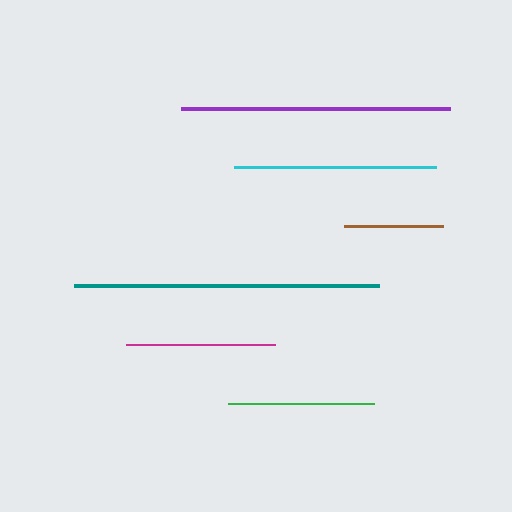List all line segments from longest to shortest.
From longest to shortest: teal, purple, cyan, magenta, green, brown.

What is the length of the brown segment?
The brown segment is approximately 99 pixels long.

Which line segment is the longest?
The teal line is the longest at approximately 305 pixels.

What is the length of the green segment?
The green segment is approximately 146 pixels long.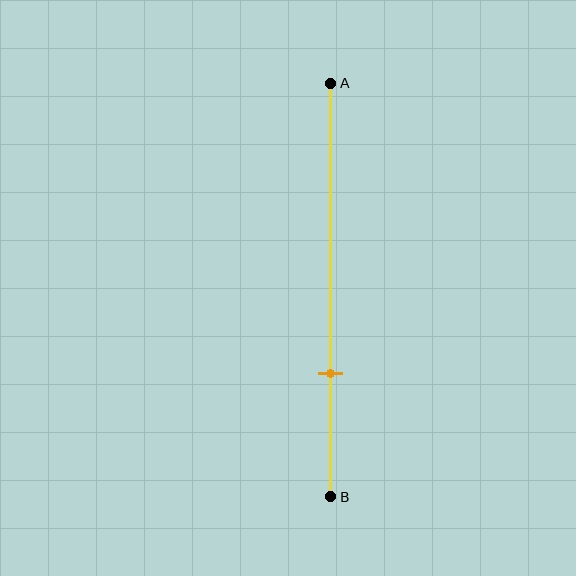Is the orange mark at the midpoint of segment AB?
No, the mark is at about 70% from A, not at the 50% midpoint.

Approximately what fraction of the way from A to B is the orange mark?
The orange mark is approximately 70% of the way from A to B.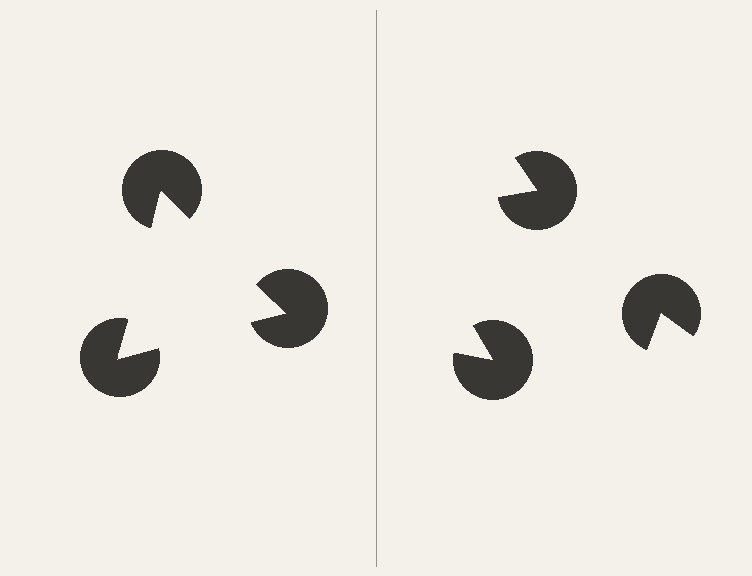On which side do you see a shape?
An illusory triangle appears on the left side. On the right side the wedge cuts are rotated, so no coherent shape forms.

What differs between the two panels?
The pac-man discs are positioned identically on both sides; only the wedge orientations differ. On the left they align to a triangle; on the right they are misaligned.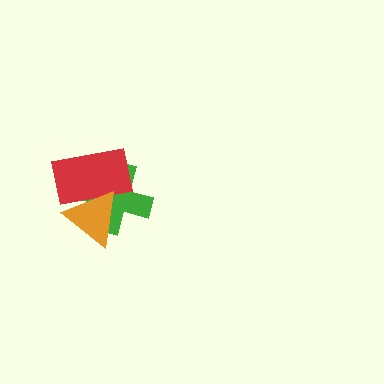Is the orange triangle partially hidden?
No, no other shape covers it.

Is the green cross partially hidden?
Yes, it is partially covered by another shape.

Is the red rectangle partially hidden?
Yes, it is partially covered by another shape.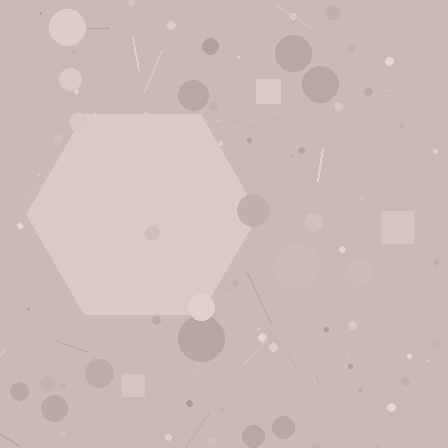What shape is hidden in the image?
A hexagon is hidden in the image.